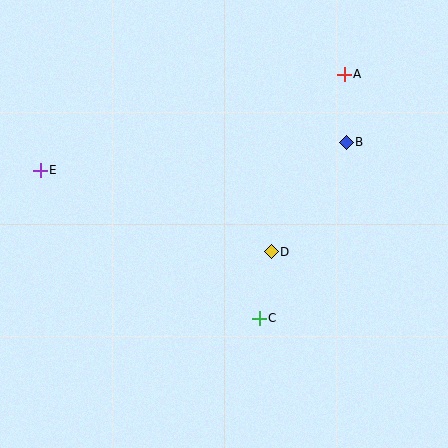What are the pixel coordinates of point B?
Point B is at (346, 142).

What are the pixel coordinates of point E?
Point E is at (40, 170).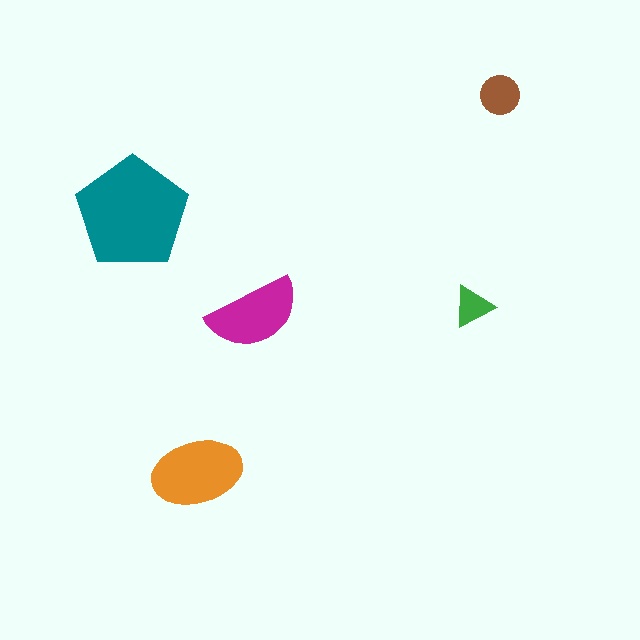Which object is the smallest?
The green triangle.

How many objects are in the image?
There are 5 objects in the image.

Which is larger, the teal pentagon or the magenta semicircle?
The teal pentagon.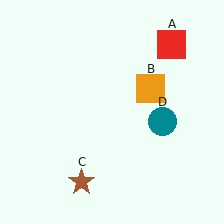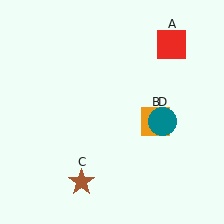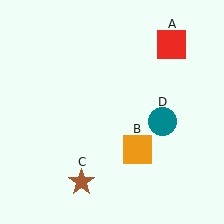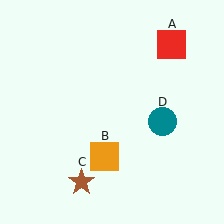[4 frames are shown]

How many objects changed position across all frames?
1 object changed position: orange square (object B).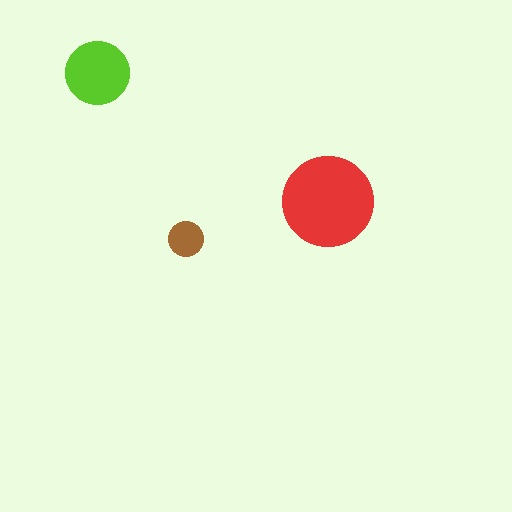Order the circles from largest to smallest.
the red one, the lime one, the brown one.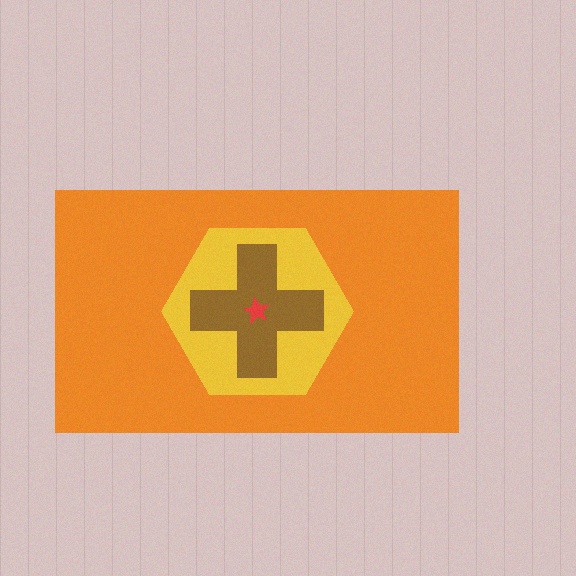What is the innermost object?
The red star.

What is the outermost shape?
The orange rectangle.